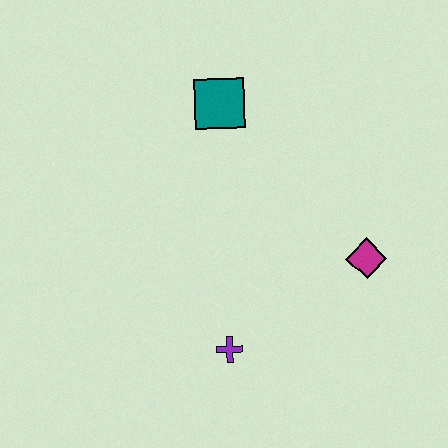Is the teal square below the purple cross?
No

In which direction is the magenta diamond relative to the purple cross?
The magenta diamond is to the right of the purple cross.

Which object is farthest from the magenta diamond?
The teal square is farthest from the magenta diamond.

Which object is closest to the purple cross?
The magenta diamond is closest to the purple cross.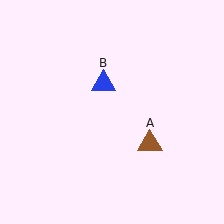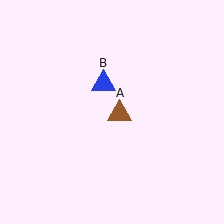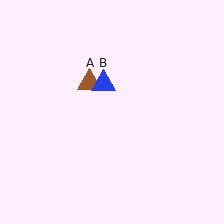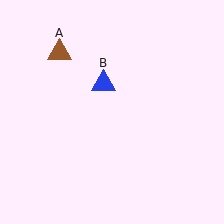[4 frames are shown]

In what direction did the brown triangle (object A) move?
The brown triangle (object A) moved up and to the left.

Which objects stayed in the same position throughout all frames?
Blue triangle (object B) remained stationary.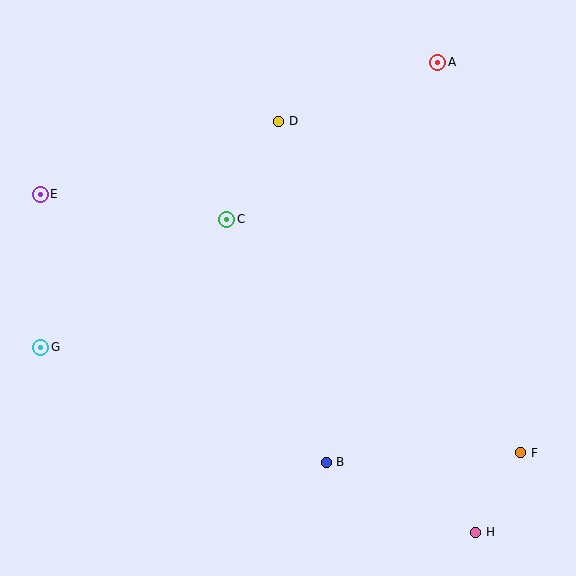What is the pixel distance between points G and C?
The distance between G and C is 226 pixels.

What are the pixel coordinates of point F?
Point F is at (521, 453).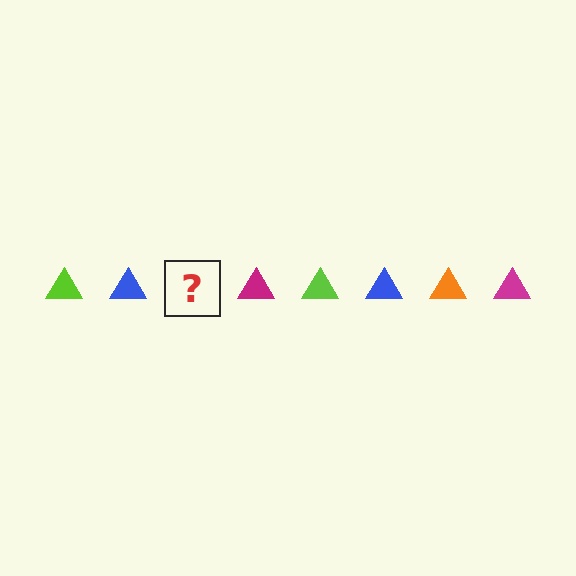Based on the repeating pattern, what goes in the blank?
The blank should be an orange triangle.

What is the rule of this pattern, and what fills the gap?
The rule is that the pattern cycles through lime, blue, orange, magenta triangles. The gap should be filled with an orange triangle.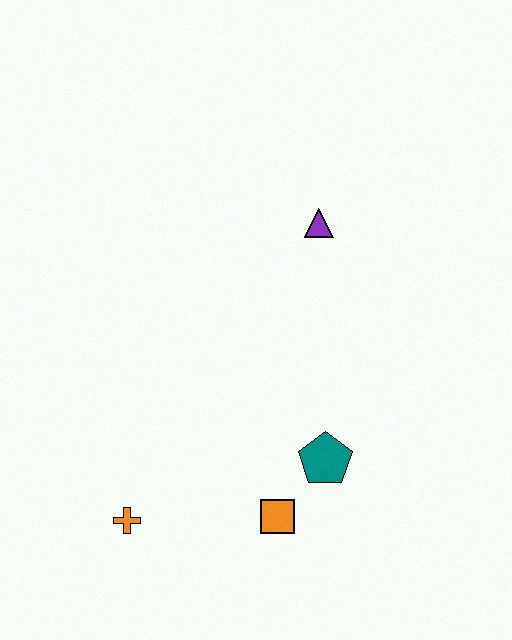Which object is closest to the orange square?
The teal pentagon is closest to the orange square.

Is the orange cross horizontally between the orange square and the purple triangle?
No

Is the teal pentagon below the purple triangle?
Yes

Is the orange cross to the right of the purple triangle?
No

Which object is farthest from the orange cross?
The purple triangle is farthest from the orange cross.